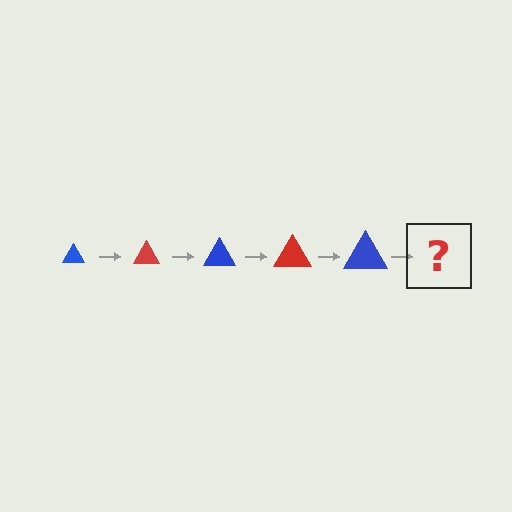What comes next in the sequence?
The next element should be a red triangle, larger than the previous one.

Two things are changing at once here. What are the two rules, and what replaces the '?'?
The two rules are that the triangle grows larger each step and the color cycles through blue and red. The '?' should be a red triangle, larger than the previous one.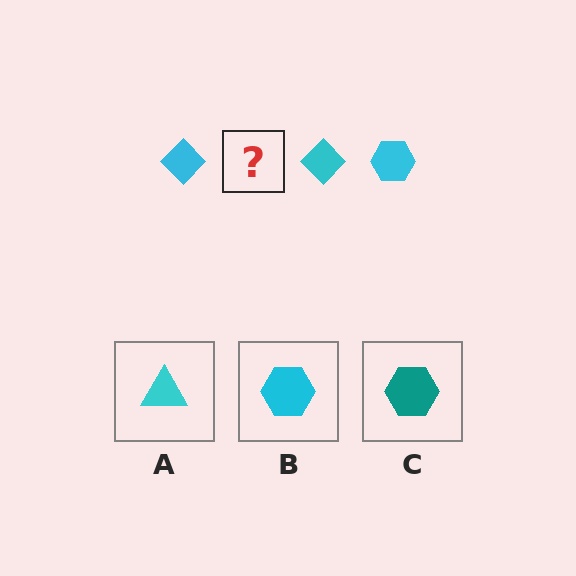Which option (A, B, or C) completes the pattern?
B.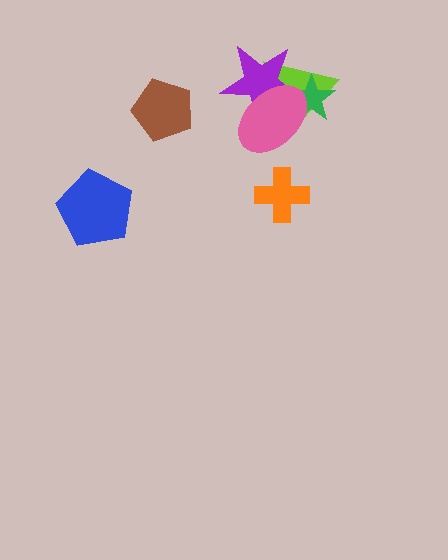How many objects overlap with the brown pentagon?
0 objects overlap with the brown pentagon.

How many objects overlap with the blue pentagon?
0 objects overlap with the blue pentagon.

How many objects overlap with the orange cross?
0 objects overlap with the orange cross.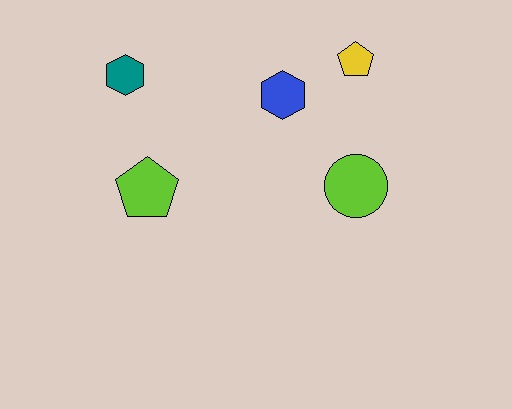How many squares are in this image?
There are no squares.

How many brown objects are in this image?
There are no brown objects.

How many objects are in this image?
There are 5 objects.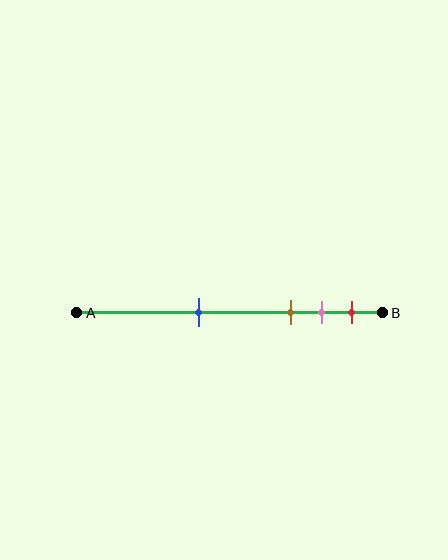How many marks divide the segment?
There are 4 marks dividing the segment.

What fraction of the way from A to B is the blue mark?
The blue mark is approximately 40% (0.4) of the way from A to B.